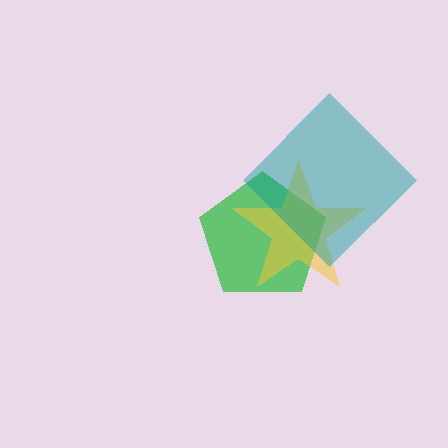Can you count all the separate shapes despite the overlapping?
Yes, there are 3 separate shapes.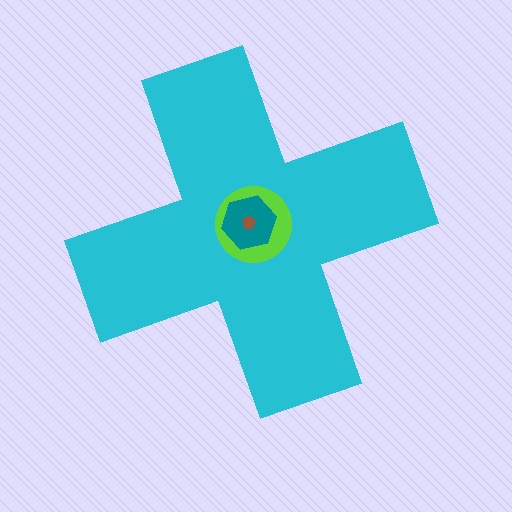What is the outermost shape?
The cyan cross.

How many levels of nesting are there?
4.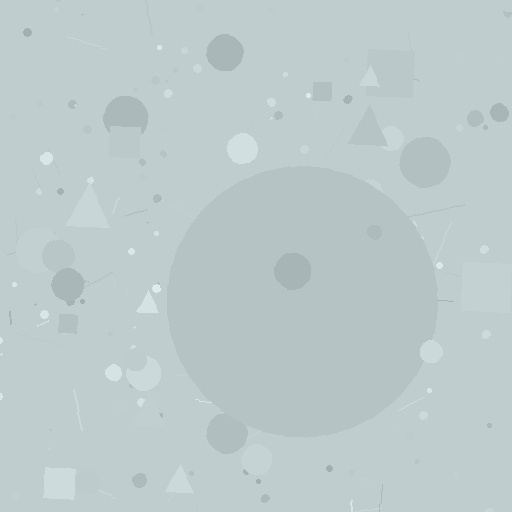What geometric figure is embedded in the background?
A circle is embedded in the background.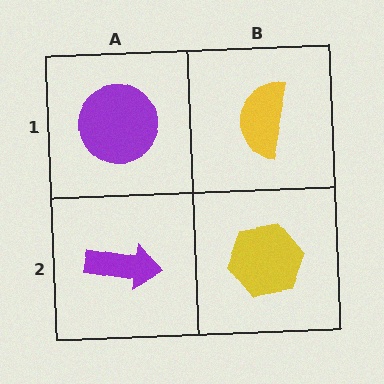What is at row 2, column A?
A purple arrow.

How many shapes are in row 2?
2 shapes.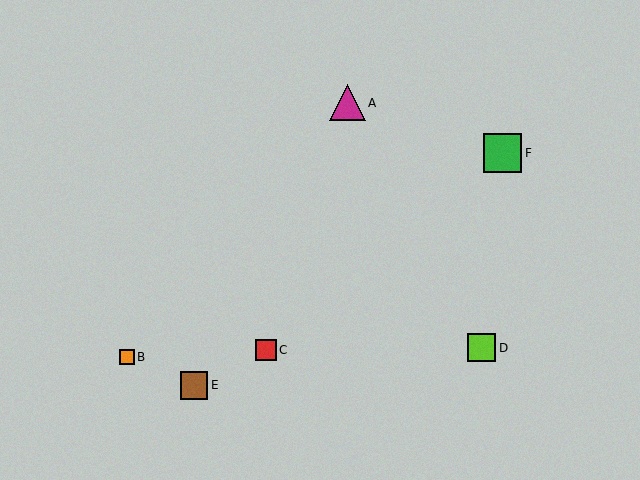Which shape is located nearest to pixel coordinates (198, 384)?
The brown square (labeled E) at (194, 385) is nearest to that location.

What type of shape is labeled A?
Shape A is a magenta triangle.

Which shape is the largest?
The green square (labeled F) is the largest.